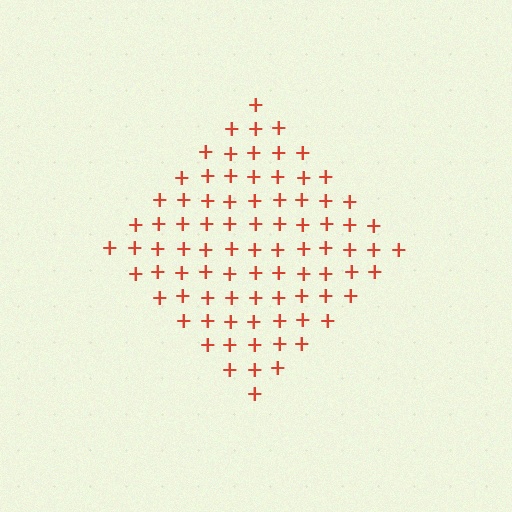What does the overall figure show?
The overall figure shows a diamond.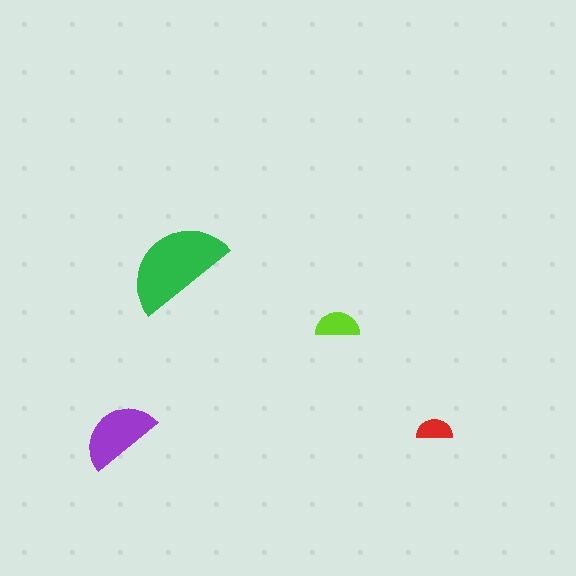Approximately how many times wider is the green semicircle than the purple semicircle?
About 1.5 times wider.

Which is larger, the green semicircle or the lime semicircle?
The green one.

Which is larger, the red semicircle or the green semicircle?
The green one.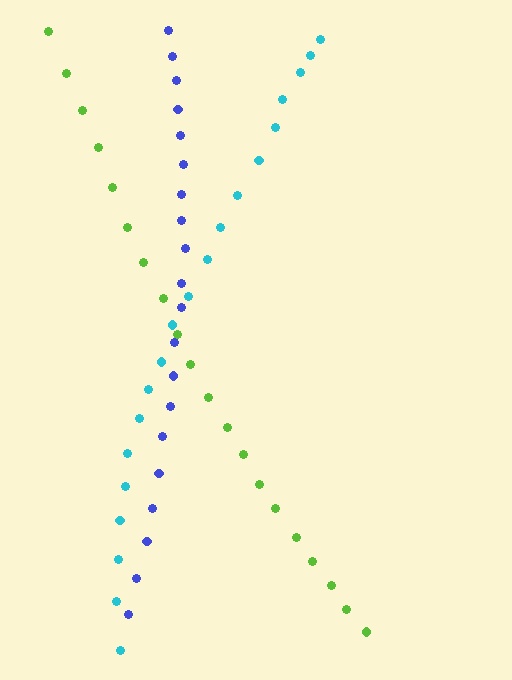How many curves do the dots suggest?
There are 3 distinct paths.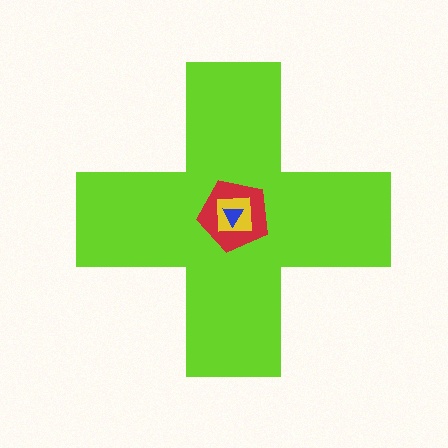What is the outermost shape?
The lime cross.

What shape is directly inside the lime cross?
The red pentagon.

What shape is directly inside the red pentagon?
The yellow square.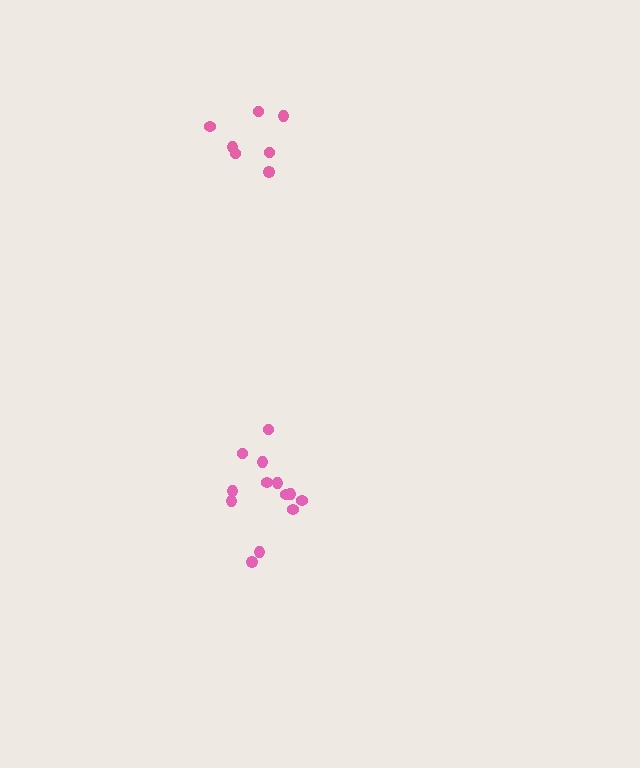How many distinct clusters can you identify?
There are 2 distinct clusters.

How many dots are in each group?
Group 1: 7 dots, Group 2: 13 dots (20 total).